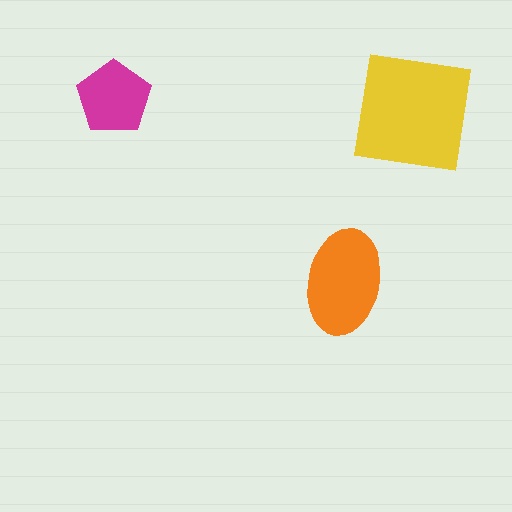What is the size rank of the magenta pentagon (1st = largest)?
3rd.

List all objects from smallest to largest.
The magenta pentagon, the orange ellipse, the yellow square.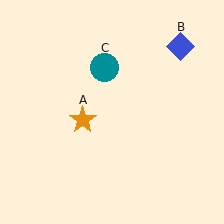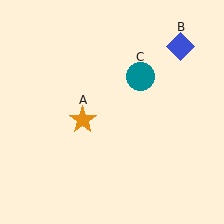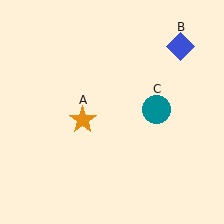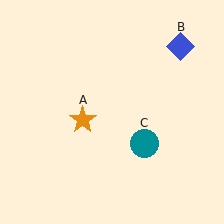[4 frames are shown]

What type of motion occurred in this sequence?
The teal circle (object C) rotated clockwise around the center of the scene.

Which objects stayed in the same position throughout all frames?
Orange star (object A) and blue diamond (object B) remained stationary.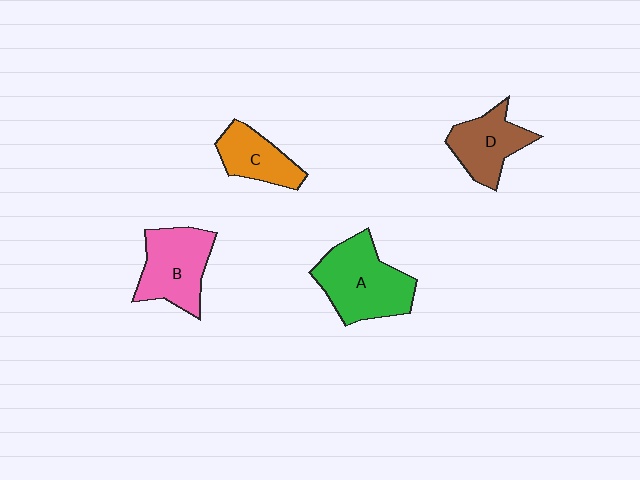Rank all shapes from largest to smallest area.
From largest to smallest: A (green), B (pink), D (brown), C (orange).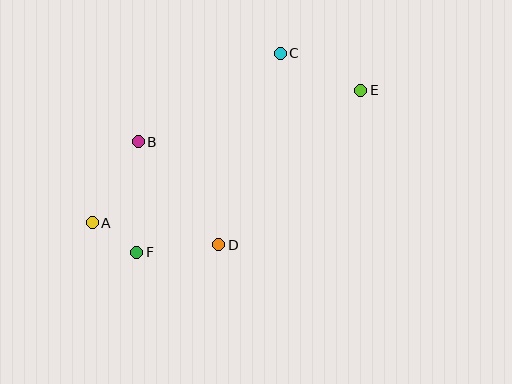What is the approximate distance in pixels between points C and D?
The distance between C and D is approximately 201 pixels.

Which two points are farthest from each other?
Points A and E are farthest from each other.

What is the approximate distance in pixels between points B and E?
The distance between B and E is approximately 228 pixels.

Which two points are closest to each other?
Points A and F are closest to each other.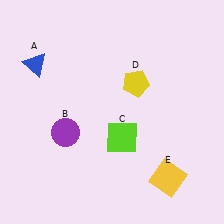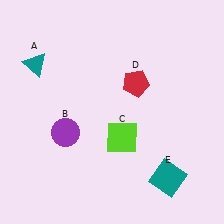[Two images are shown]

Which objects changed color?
A changed from blue to teal. D changed from yellow to red. E changed from yellow to teal.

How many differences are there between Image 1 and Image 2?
There are 3 differences between the two images.